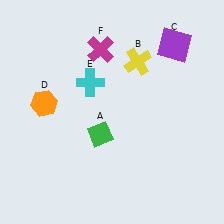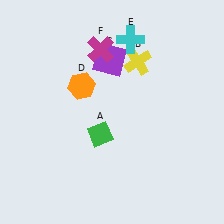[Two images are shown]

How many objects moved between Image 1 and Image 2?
3 objects moved between the two images.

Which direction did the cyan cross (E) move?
The cyan cross (E) moved up.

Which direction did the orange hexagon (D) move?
The orange hexagon (D) moved right.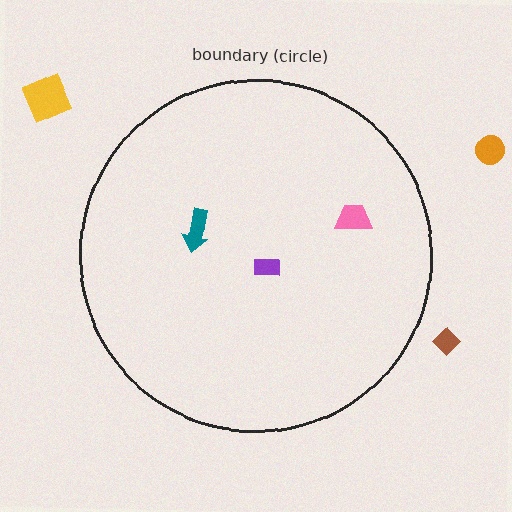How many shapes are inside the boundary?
3 inside, 3 outside.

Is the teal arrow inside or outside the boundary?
Inside.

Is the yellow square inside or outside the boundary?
Outside.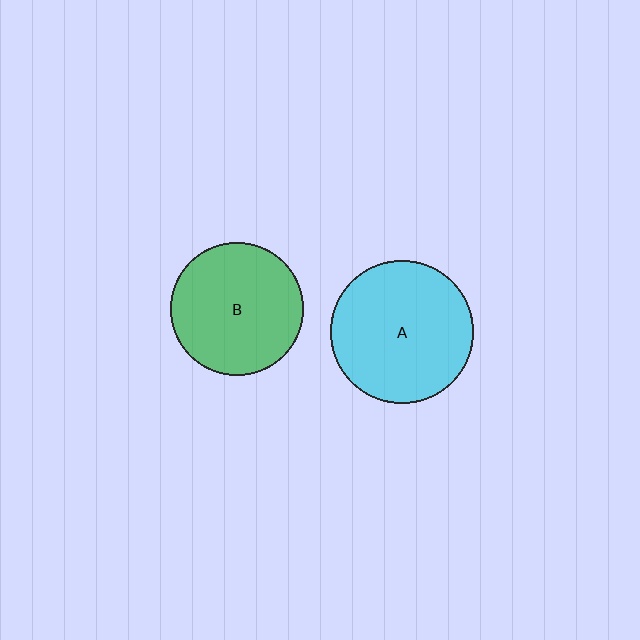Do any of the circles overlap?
No, none of the circles overlap.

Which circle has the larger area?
Circle A (cyan).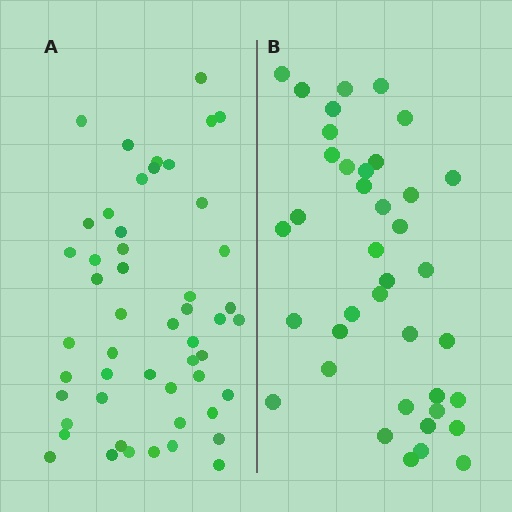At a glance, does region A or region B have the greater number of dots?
Region A (the left region) has more dots.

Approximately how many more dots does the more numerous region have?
Region A has roughly 12 or so more dots than region B.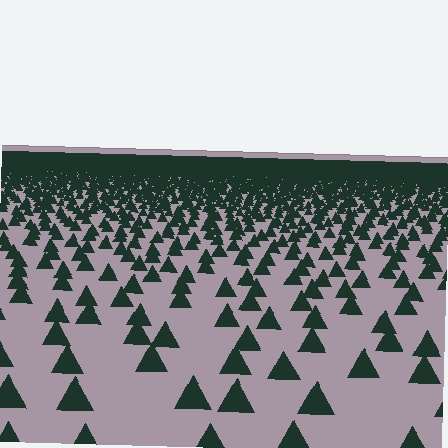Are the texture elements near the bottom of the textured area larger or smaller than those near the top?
Larger. Near the bottom, elements are closer to the viewer and appear at a bigger on-screen size.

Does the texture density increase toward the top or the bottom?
Density increases toward the top.